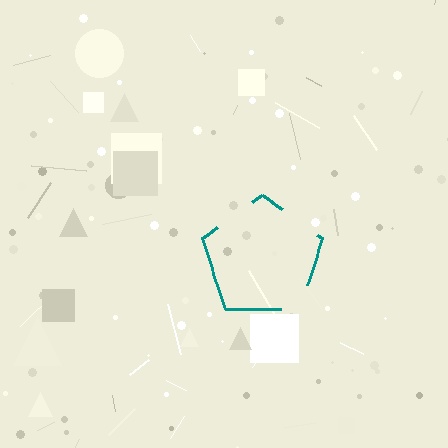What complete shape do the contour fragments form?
The contour fragments form a pentagon.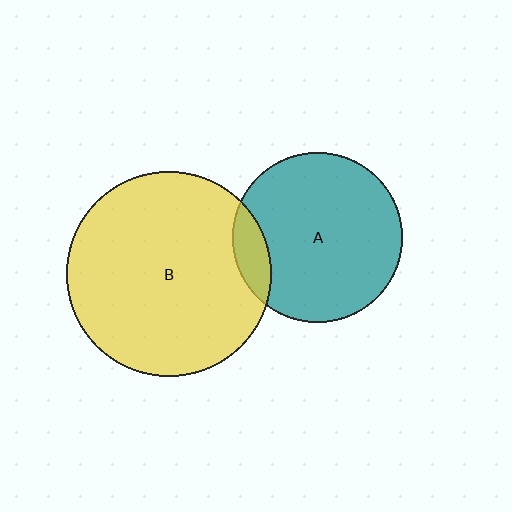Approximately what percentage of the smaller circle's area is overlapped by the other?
Approximately 10%.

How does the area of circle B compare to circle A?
Approximately 1.4 times.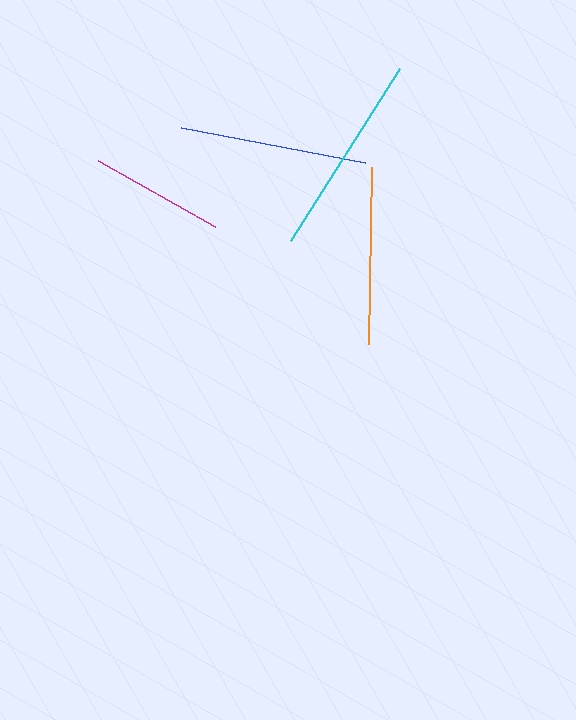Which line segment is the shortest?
The magenta line is the shortest at approximately 134 pixels.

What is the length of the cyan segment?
The cyan segment is approximately 204 pixels long.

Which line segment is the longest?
The cyan line is the longest at approximately 204 pixels.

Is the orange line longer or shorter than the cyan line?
The cyan line is longer than the orange line.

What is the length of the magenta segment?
The magenta segment is approximately 134 pixels long.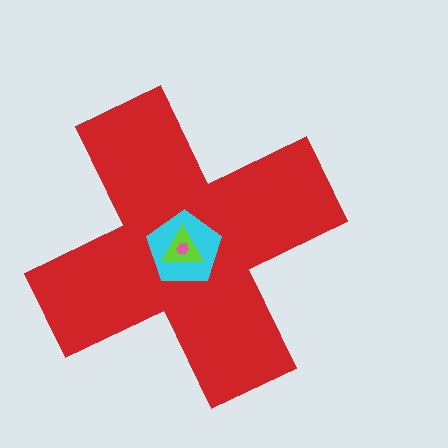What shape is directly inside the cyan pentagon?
The lime triangle.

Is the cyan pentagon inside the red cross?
Yes.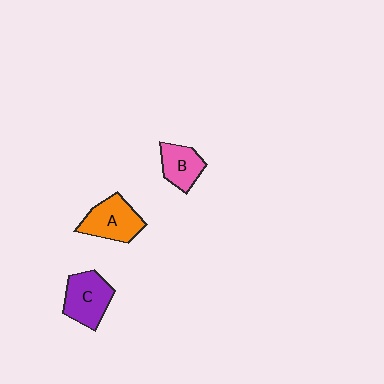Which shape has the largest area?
Shape C (purple).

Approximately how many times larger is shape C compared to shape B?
Approximately 1.4 times.